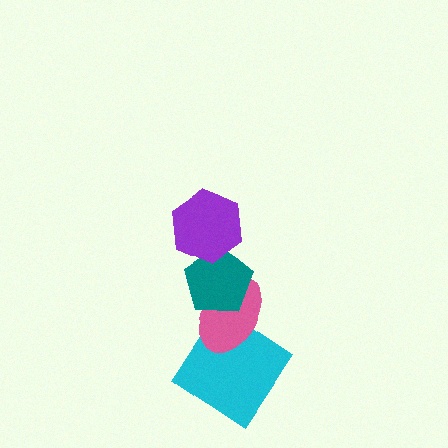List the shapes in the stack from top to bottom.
From top to bottom: the purple hexagon, the teal pentagon, the pink ellipse, the cyan diamond.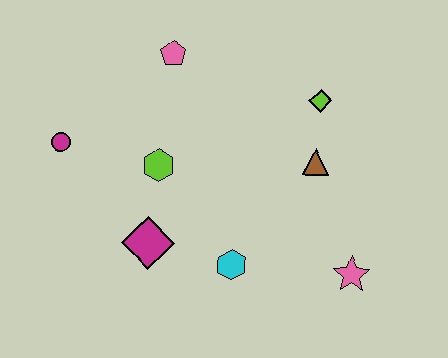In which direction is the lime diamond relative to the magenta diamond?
The lime diamond is to the right of the magenta diamond.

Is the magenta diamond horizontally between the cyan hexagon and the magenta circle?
Yes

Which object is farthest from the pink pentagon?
The pink star is farthest from the pink pentagon.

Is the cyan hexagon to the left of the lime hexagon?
No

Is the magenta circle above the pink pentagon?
No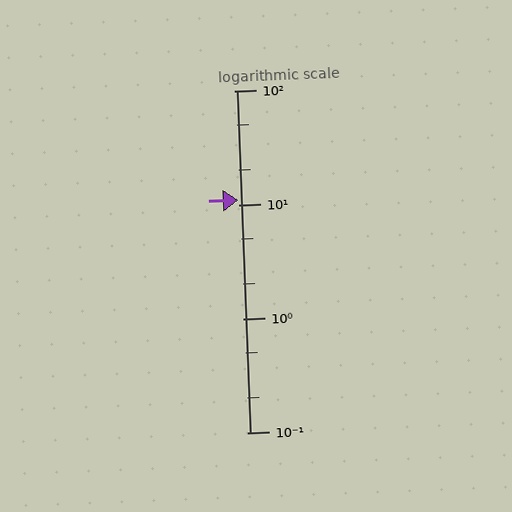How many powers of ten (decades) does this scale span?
The scale spans 3 decades, from 0.1 to 100.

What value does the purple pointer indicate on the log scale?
The pointer indicates approximately 11.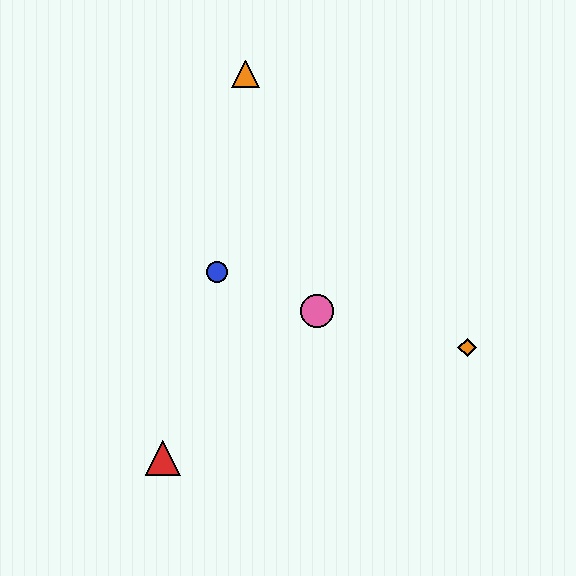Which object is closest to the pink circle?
The blue circle is closest to the pink circle.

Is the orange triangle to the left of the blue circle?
No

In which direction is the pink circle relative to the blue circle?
The pink circle is to the right of the blue circle.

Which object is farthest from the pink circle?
The orange triangle is farthest from the pink circle.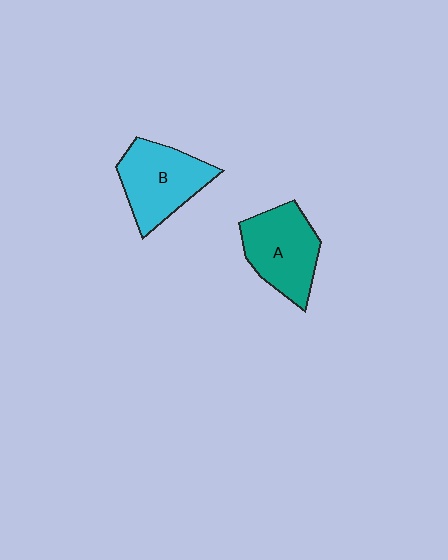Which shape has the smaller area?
Shape A (teal).